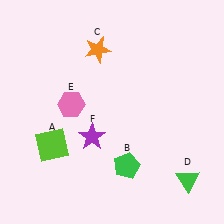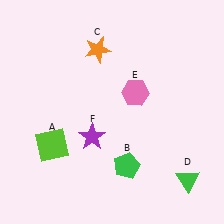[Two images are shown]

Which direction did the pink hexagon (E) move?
The pink hexagon (E) moved right.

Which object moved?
The pink hexagon (E) moved right.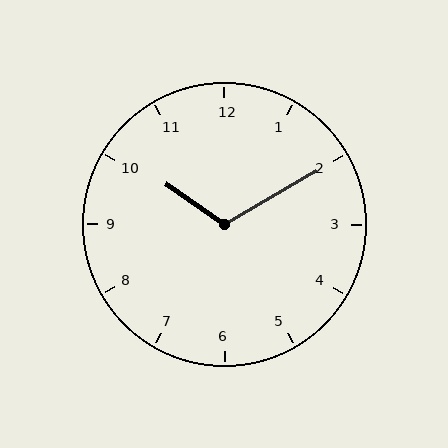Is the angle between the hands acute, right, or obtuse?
It is obtuse.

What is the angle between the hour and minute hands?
Approximately 115 degrees.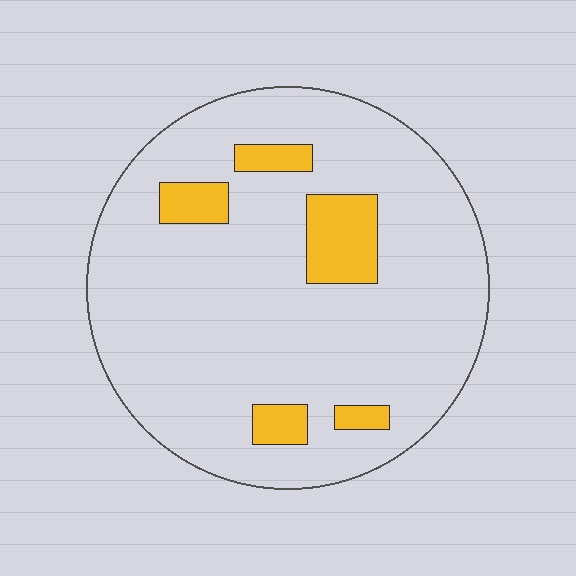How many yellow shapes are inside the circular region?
5.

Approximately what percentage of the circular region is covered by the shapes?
Approximately 10%.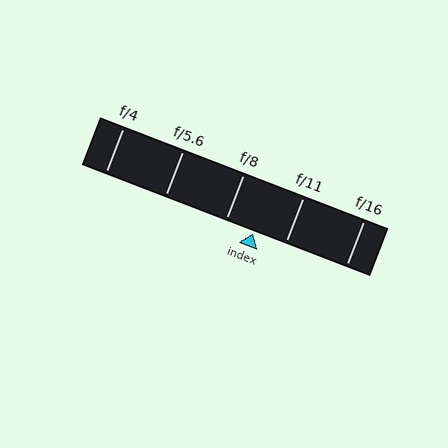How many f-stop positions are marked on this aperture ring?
There are 5 f-stop positions marked.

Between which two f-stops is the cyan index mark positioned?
The index mark is between f/8 and f/11.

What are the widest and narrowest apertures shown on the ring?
The widest aperture shown is f/4 and the narrowest is f/16.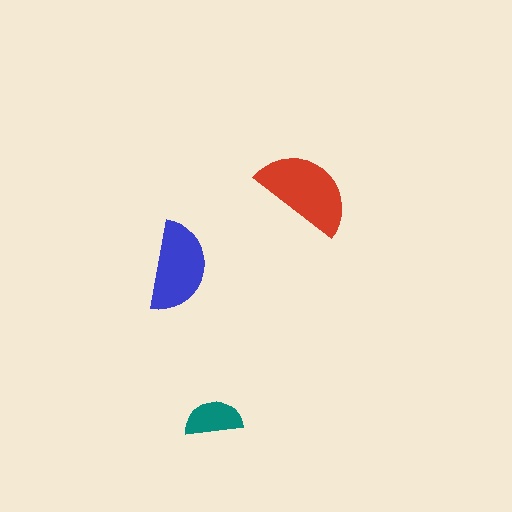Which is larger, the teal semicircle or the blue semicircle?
The blue one.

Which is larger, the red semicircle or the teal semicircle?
The red one.